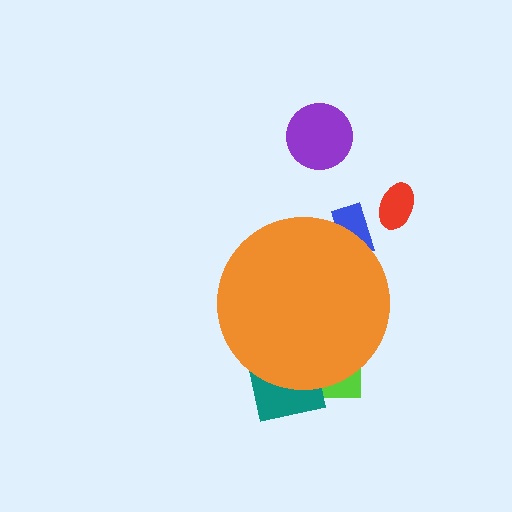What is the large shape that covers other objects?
An orange circle.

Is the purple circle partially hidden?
No, the purple circle is fully visible.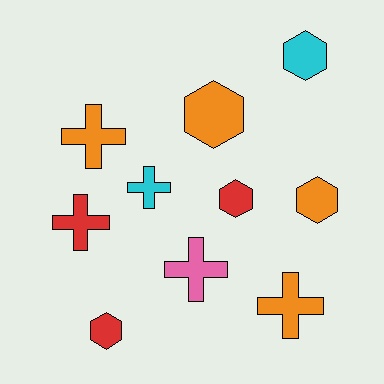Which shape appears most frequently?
Cross, with 5 objects.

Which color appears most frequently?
Orange, with 4 objects.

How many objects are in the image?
There are 10 objects.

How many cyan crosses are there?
There is 1 cyan cross.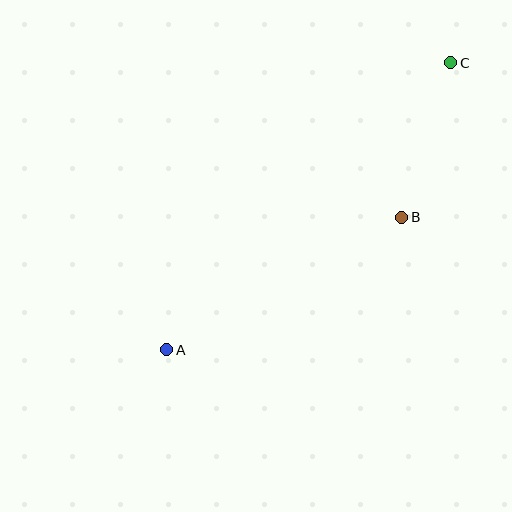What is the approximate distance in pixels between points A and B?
The distance between A and B is approximately 270 pixels.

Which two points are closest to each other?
Points B and C are closest to each other.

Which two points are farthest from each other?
Points A and C are farthest from each other.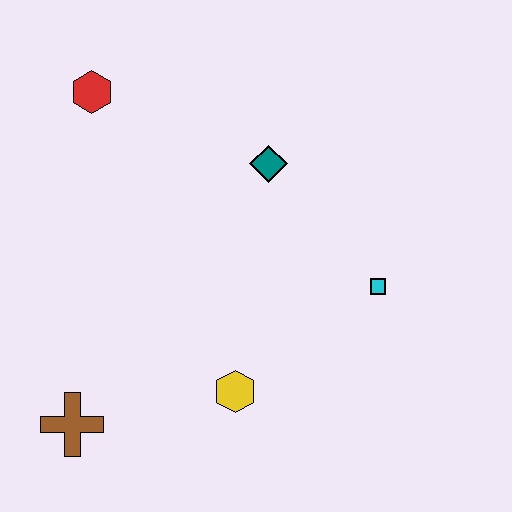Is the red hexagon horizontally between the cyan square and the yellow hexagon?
No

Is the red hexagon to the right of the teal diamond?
No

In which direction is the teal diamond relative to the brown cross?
The teal diamond is above the brown cross.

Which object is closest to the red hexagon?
The teal diamond is closest to the red hexagon.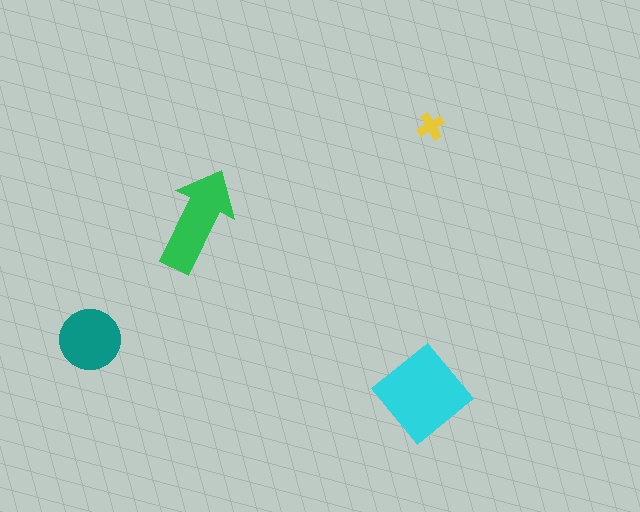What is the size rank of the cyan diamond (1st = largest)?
1st.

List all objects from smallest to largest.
The yellow cross, the teal circle, the green arrow, the cyan diamond.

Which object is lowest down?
The cyan diamond is bottommost.